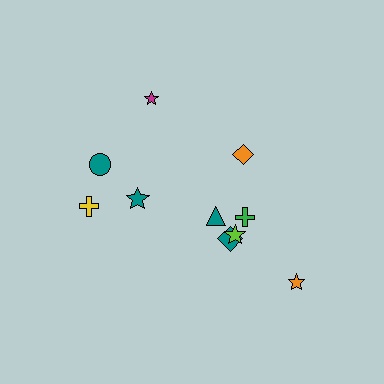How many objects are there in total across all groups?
There are 10 objects.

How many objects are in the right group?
There are 6 objects.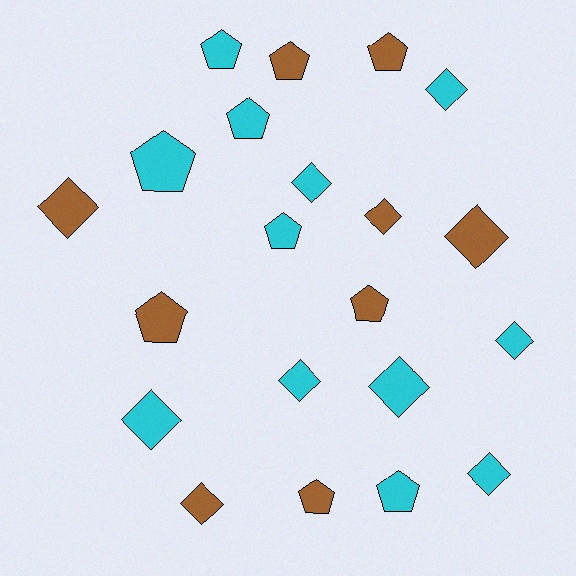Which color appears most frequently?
Cyan, with 12 objects.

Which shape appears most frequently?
Diamond, with 11 objects.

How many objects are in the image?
There are 21 objects.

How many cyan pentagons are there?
There are 5 cyan pentagons.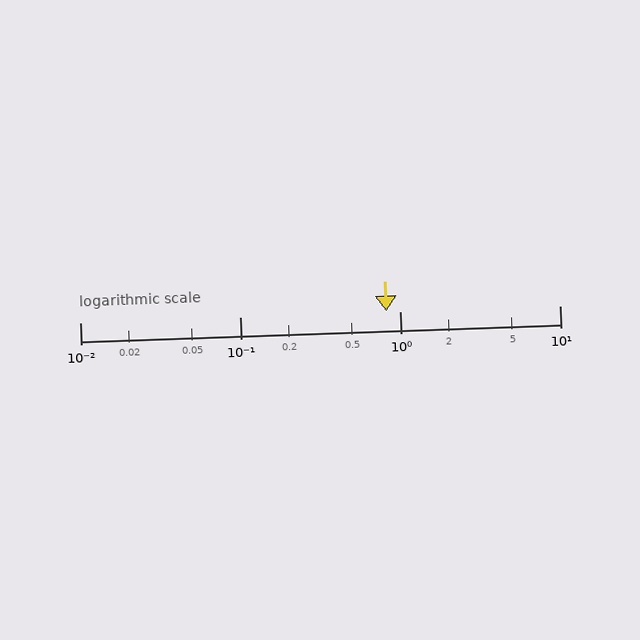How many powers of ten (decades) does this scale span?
The scale spans 3 decades, from 0.01 to 10.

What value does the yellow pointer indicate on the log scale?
The pointer indicates approximately 0.82.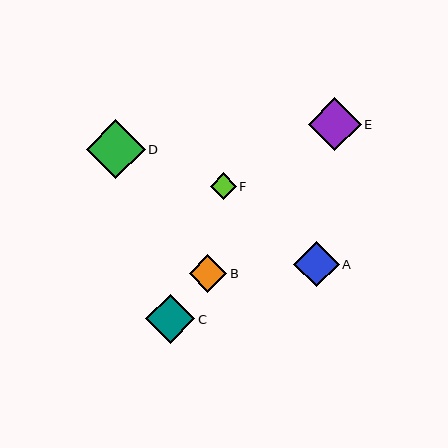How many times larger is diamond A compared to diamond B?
Diamond A is approximately 1.2 times the size of diamond B.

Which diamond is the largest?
Diamond D is the largest with a size of approximately 59 pixels.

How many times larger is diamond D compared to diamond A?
Diamond D is approximately 1.3 times the size of diamond A.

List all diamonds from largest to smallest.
From largest to smallest: D, E, C, A, B, F.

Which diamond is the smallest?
Diamond F is the smallest with a size of approximately 26 pixels.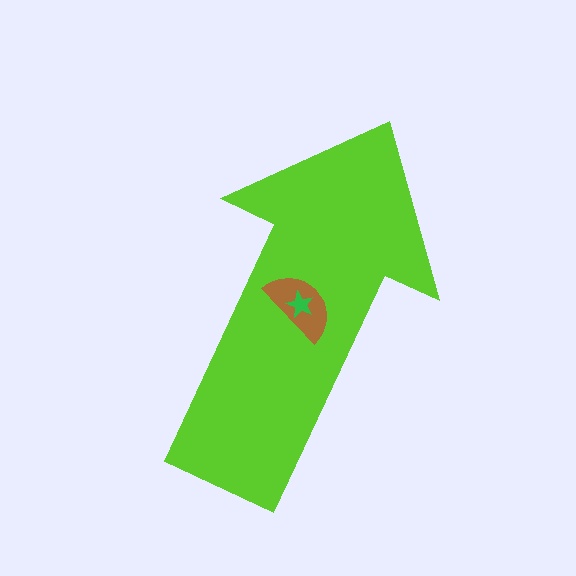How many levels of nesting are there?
3.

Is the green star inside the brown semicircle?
Yes.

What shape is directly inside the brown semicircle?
The green star.